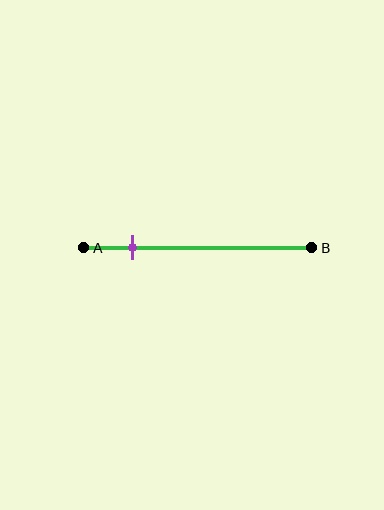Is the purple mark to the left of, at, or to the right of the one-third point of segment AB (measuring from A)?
The purple mark is to the left of the one-third point of segment AB.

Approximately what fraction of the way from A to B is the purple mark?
The purple mark is approximately 20% of the way from A to B.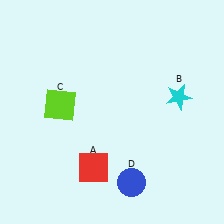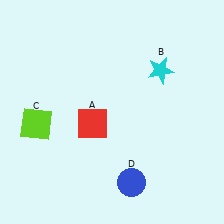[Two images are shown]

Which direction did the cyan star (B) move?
The cyan star (B) moved up.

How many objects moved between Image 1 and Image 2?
3 objects moved between the two images.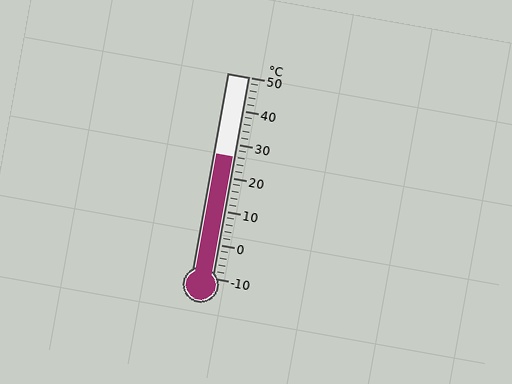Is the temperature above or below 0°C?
The temperature is above 0°C.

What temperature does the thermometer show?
The thermometer shows approximately 26°C.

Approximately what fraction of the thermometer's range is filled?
The thermometer is filled to approximately 60% of its range.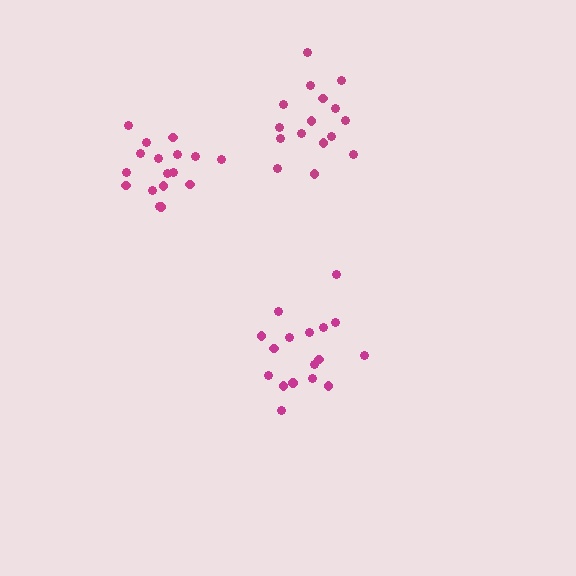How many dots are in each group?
Group 1: 17 dots, Group 2: 16 dots, Group 3: 17 dots (50 total).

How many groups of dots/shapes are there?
There are 3 groups.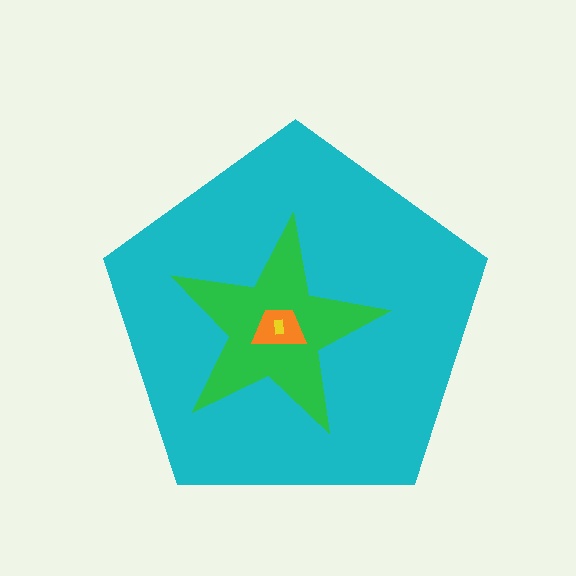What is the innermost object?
The yellow rectangle.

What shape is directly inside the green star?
The orange trapezoid.